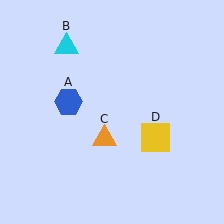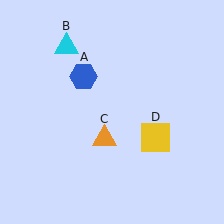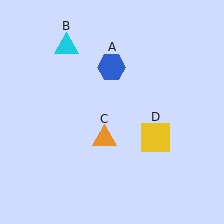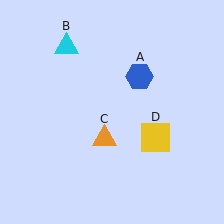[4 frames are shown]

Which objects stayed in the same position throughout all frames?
Cyan triangle (object B) and orange triangle (object C) and yellow square (object D) remained stationary.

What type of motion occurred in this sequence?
The blue hexagon (object A) rotated clockwise around the center of the scene.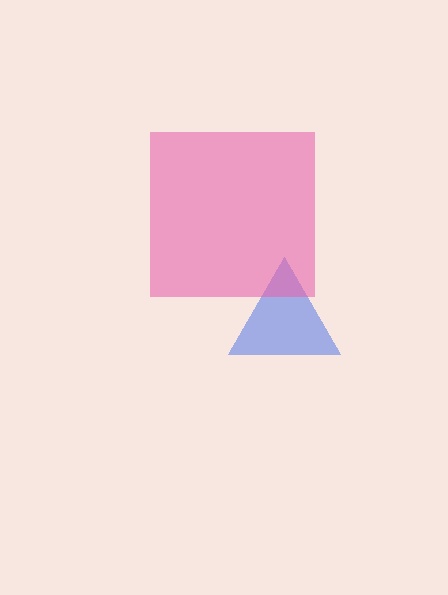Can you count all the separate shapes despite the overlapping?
Yes, there are 2 separate shapes.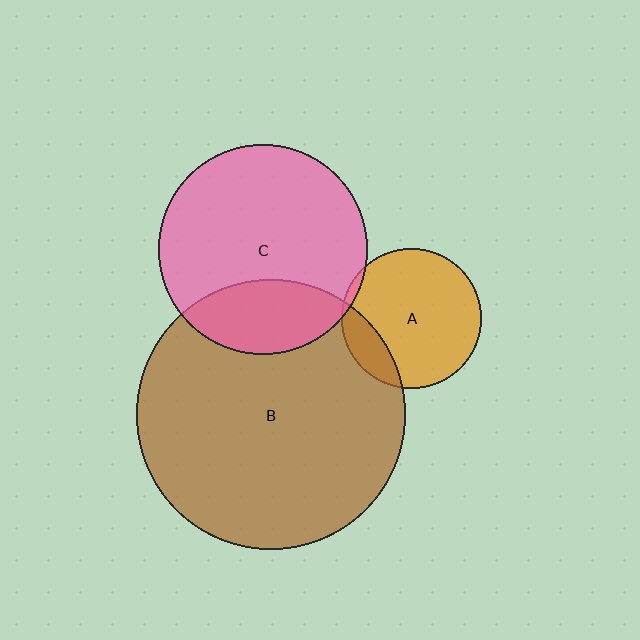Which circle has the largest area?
Circle B (brown).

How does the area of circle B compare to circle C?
Approximately 1.7 times.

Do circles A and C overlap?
Yes.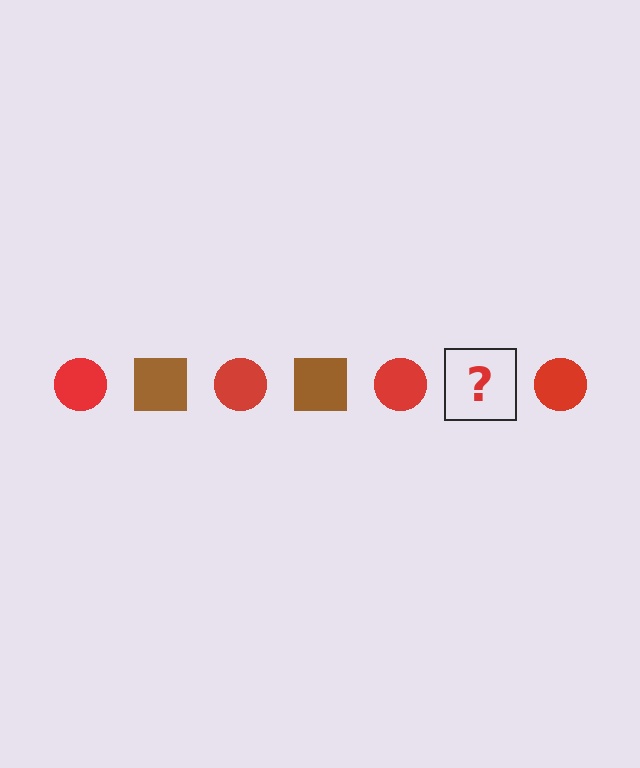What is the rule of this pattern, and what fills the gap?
The rule is that the pattern alternates between red circle and brown square. The gap should be filled with a brown square.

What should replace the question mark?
The question mark should be replaced with a brown square.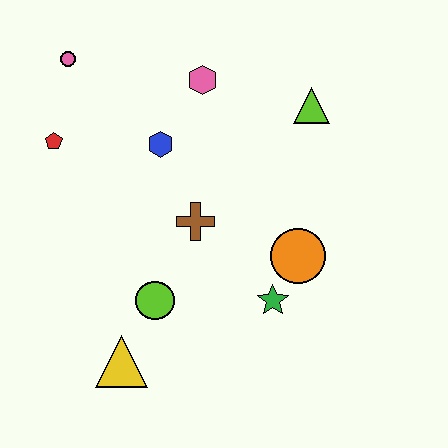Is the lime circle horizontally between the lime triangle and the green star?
No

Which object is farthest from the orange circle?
The pink circle is farthest from the orange circle.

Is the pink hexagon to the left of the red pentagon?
No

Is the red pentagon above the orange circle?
Yes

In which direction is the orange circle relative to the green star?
The orange circle is above the green star.